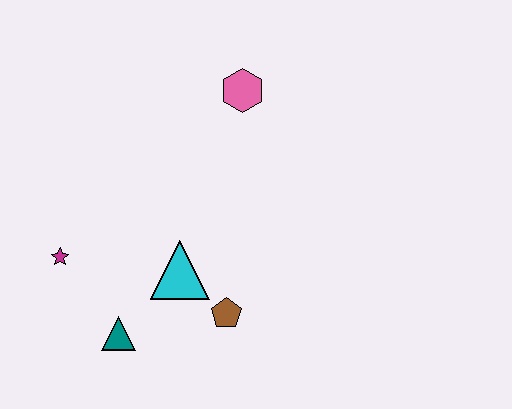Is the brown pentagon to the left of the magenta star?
No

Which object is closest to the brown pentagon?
The cyan triangle is closest to the brown pentagon.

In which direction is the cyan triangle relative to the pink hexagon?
The cyan triangle is below the pink hexagon.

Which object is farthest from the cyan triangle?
The pink hexagon is farthest from the cyan triangle.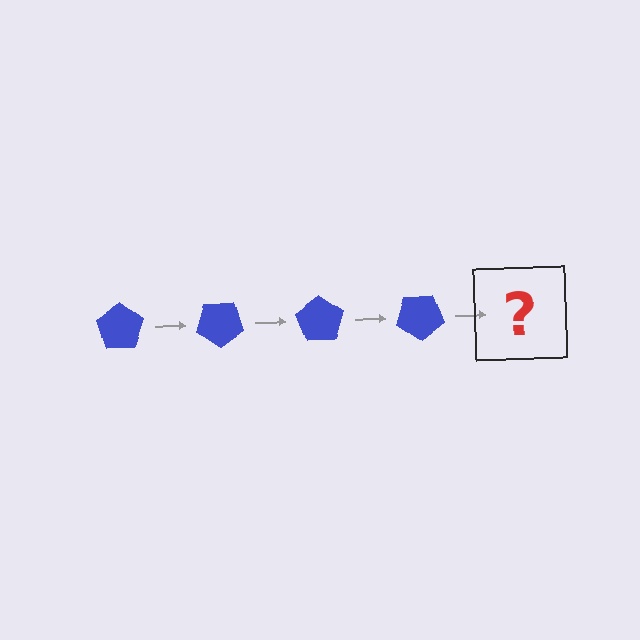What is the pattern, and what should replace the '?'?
The pattern is that the pentagon rotates 35 degrees each step. The '?' should be a blue pentagon rotated 140 degrees.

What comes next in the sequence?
The next element should be a blue pentagon rotated 140 degrees.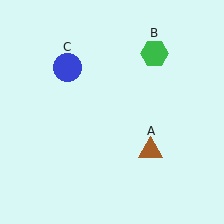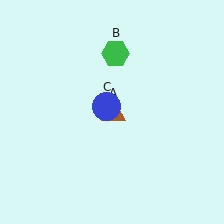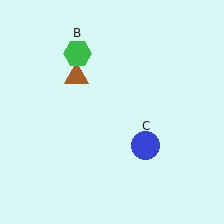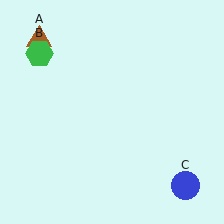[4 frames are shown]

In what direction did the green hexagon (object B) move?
The green hexagon (object B) moved left.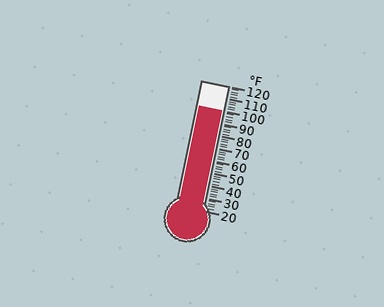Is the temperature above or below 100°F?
The temperature is at 100°F.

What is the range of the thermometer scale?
The thermometer scale ranges from 20°F to 120°F.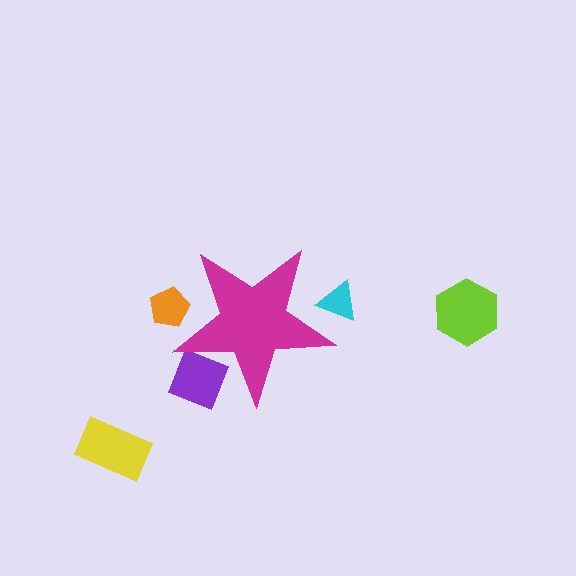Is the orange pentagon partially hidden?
Yes, the orange pentagon is partially hidden behind the magenta star.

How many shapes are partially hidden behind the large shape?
3 shapes are partially hidden.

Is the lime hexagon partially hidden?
No, the lime hexagon is fully visible.